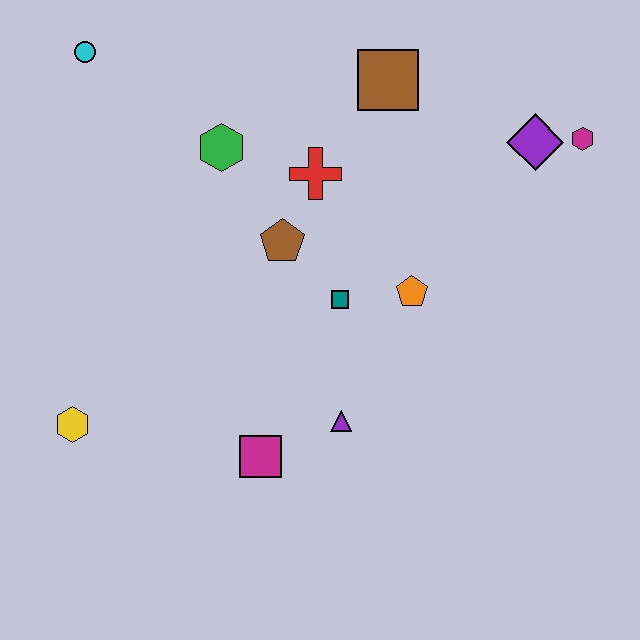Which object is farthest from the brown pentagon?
The magenta hexagon is farthest from the brown pentagon.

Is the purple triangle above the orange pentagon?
No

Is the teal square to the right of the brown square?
No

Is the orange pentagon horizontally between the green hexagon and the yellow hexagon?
No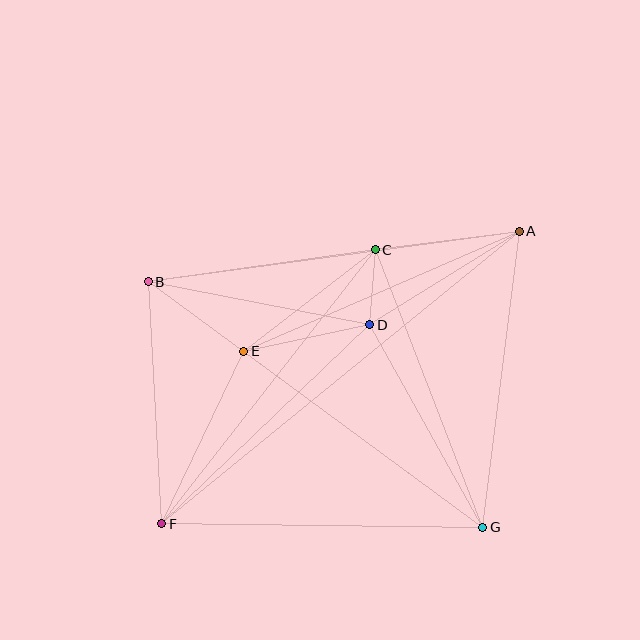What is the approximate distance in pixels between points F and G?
The distance between F and G is approximately 321 pixels.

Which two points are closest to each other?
Points C and D are closest to each other.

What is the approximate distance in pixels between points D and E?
The distance between D and E is approximately 129 pixels.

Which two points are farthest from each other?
Points A and F are farthest from each other.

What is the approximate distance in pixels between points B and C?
The distance between B and C is approximately 229 pixels.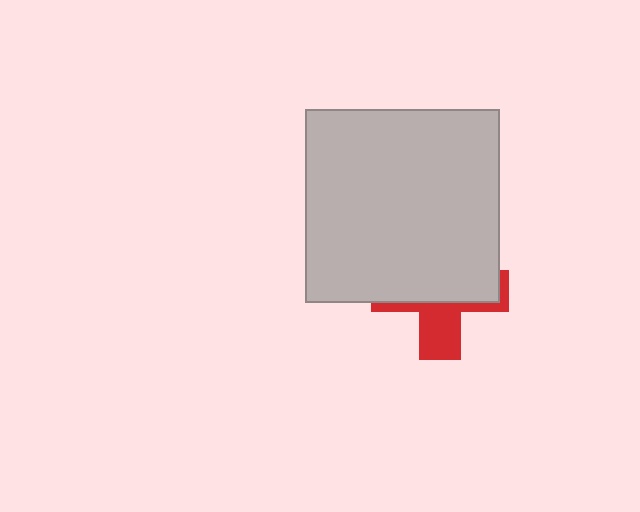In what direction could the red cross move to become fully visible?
The red cross could move down. That would shift it out from behind the light gray square entirely.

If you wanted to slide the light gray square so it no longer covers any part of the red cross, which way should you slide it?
Slide it up — that is the most direct way to separate the two shapes.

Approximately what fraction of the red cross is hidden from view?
Roughly 65% of the red cross is hidden behind the light gray square.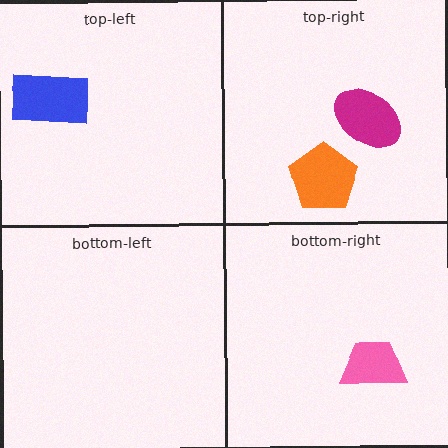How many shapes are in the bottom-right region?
1.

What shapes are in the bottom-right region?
The pink trapezoid.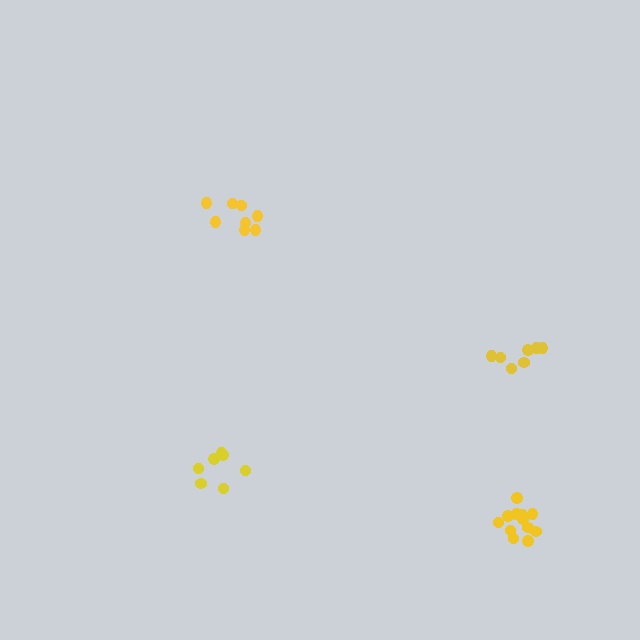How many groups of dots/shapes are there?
There are 4 groups.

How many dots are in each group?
Group 1: 7 dots, Group 2: 8 dots, Group 3: 7 dots, Group 4: 12 dots (34 total).